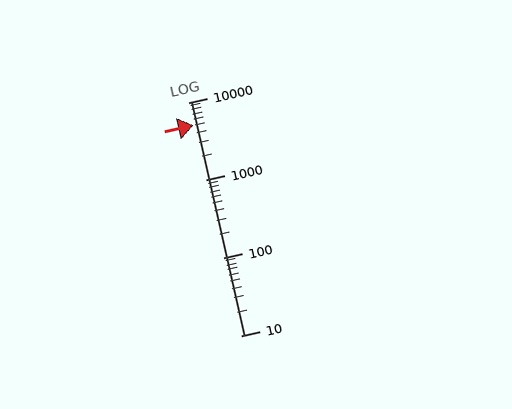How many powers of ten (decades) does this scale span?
The scale spans 3 decades, from 10 to 10000.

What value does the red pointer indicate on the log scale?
The pointer indicates approximately 5100.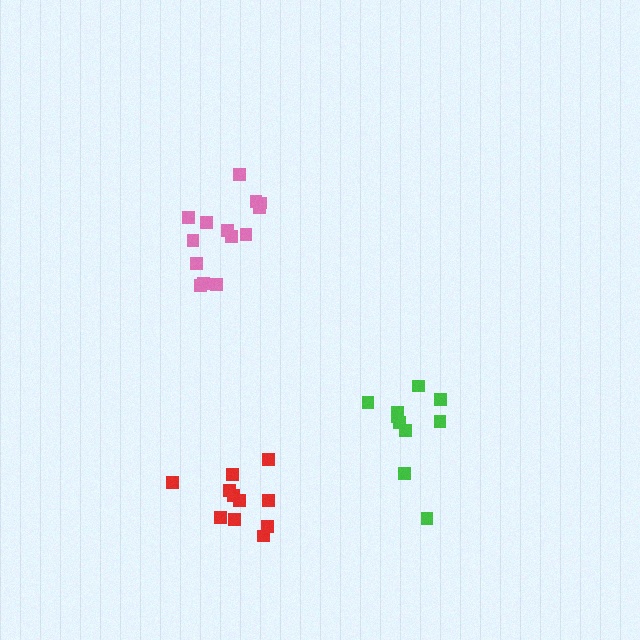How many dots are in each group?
Group 1: 14 dots, Group 2: 10 dots, Group 3: 11 dots (35 total).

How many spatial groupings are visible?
There are 3 spatial groupings.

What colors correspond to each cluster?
The clusters are colored: pink, green, red.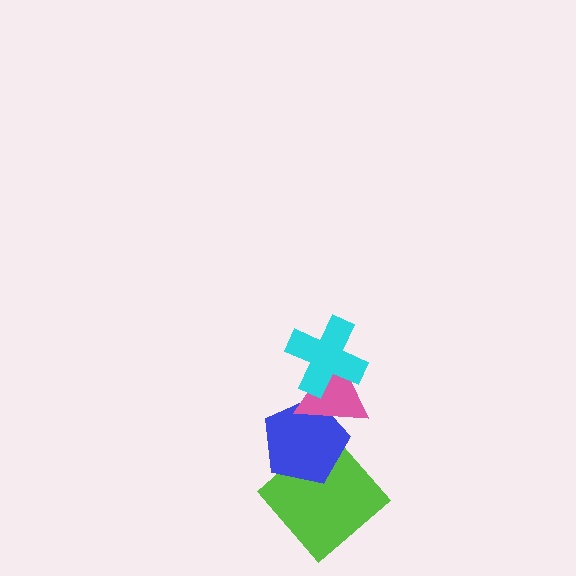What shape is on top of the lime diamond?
The blue pentagon is on top of the lime diamond.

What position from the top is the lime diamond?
The lime diamond is 4th from the top.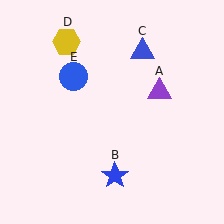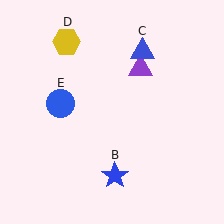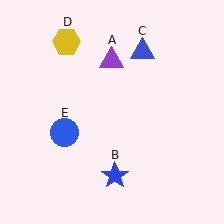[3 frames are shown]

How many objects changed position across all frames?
2 objects changed position: purple triangle (object A), blue circle (object E).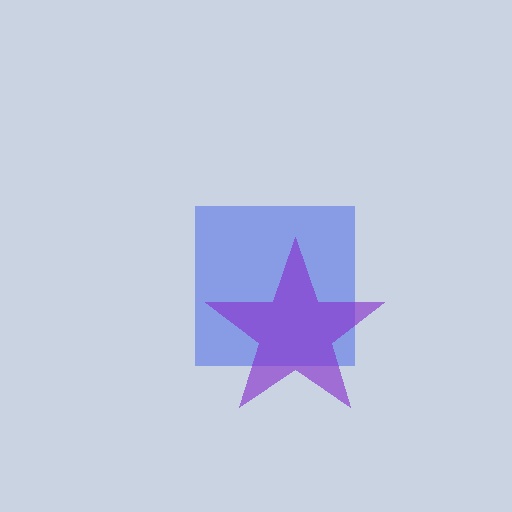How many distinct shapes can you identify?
There are 2 distinct shapes: a blue square, a purple star.